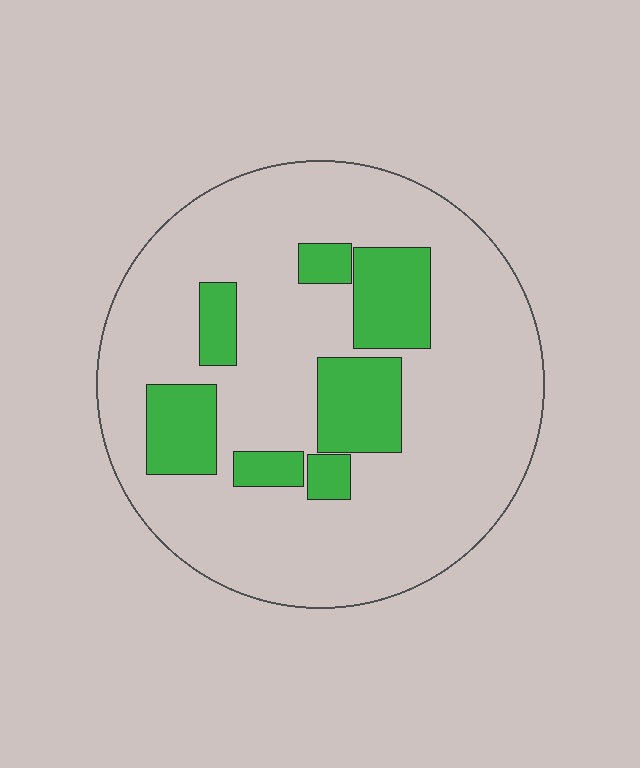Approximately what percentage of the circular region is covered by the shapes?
Approximately 20%.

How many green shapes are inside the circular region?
7.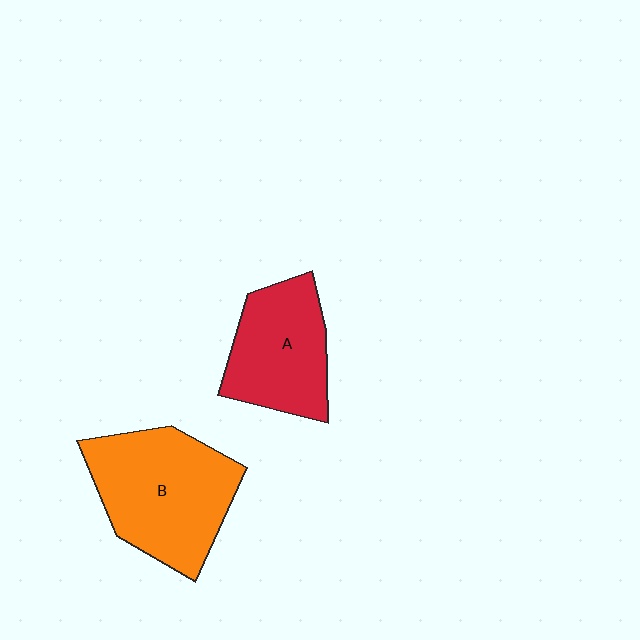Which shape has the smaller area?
Shape A (red).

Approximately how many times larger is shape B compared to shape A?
Approximately 1.4 times.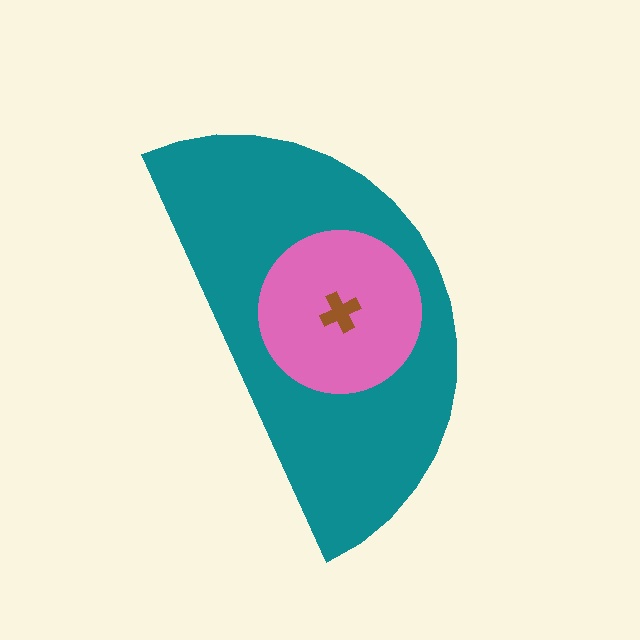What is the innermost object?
The brown cross.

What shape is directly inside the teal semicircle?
The pink circle.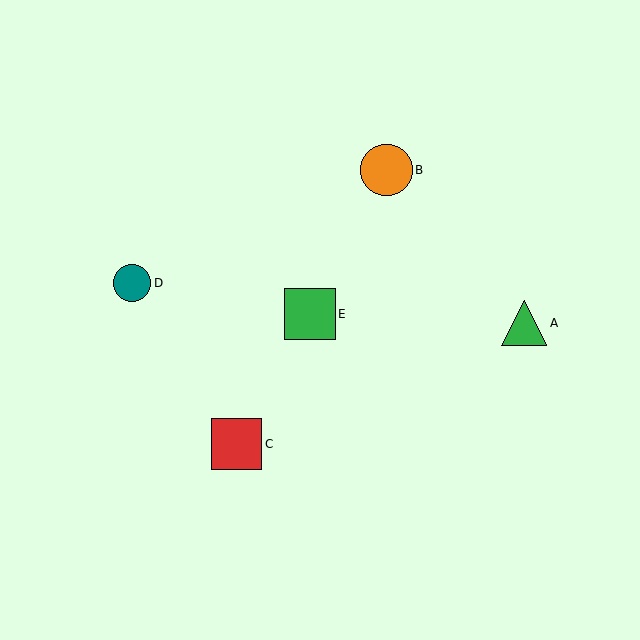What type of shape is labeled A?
Shape A is a green triangle.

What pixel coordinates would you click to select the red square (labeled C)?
Click at (237, 444) to select the red square C.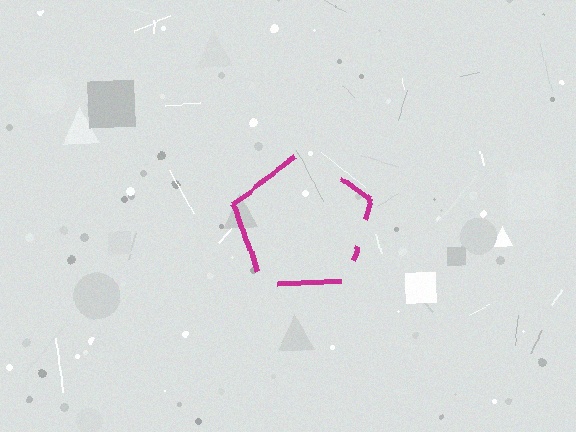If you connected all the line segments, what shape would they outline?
They would outline a pentagon.